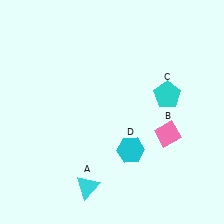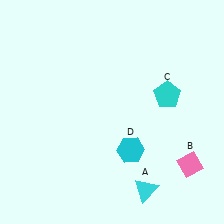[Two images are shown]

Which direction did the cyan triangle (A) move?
The cyan triangle (A) moved right.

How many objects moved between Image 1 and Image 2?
2 objects moved between the two images.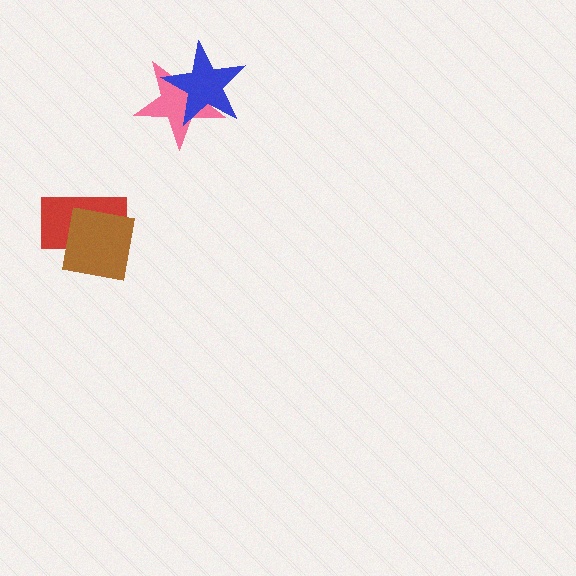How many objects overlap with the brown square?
1 object overlaps with the brown square.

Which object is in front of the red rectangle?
The brown square is in front of the red rectangle.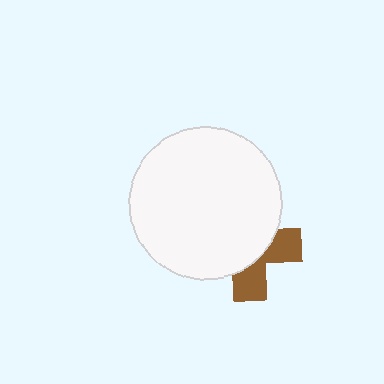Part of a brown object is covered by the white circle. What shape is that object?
It is a cross.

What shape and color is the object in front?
The object in front is a white circle.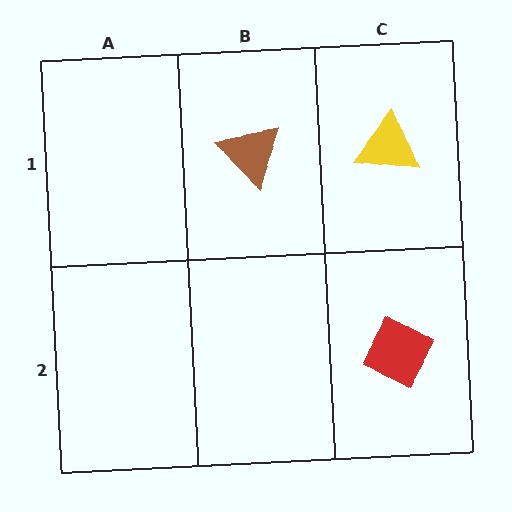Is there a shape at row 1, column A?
No, that cell is empty.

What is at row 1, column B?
A brown triangle.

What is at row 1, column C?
A yellow triangle.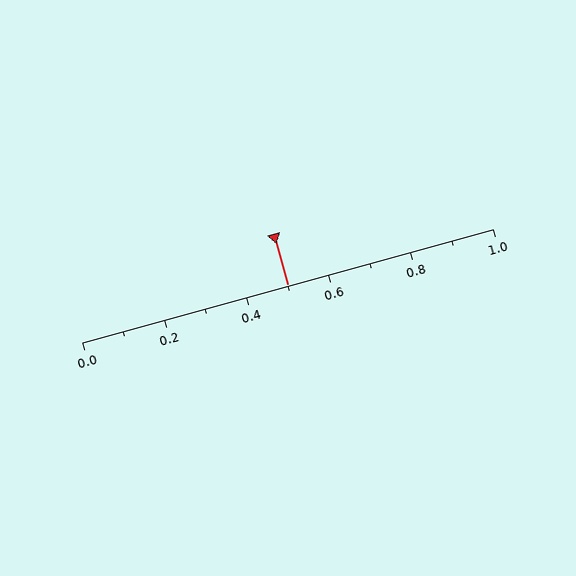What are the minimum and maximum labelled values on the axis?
The axis runs from 0.0 to 1.0.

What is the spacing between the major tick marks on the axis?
The major ticks are spaced 0.2 apart.